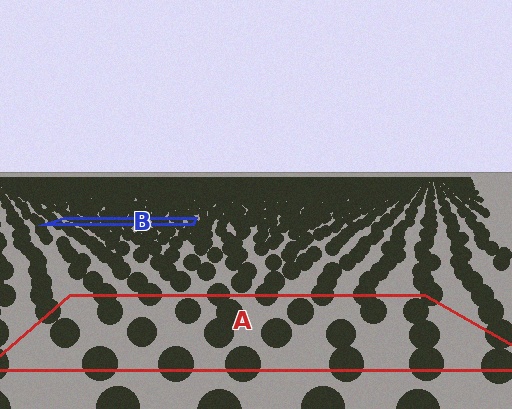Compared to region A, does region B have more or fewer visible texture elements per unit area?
Region B has more texture elements per unit area — they are packed more densely because it is farther away.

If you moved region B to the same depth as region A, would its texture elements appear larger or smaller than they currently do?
They would appear larger. At a closer depth, the same texture elements are projected at a bigger on-screen size.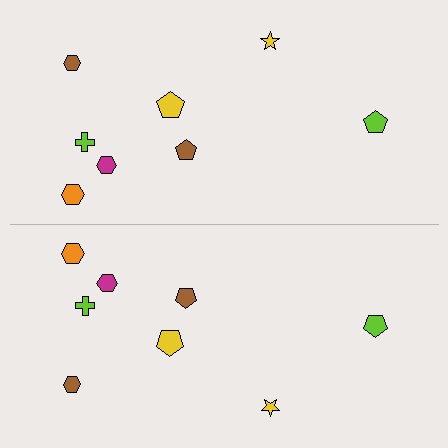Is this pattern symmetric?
Yes, this pattern has bilateral (reflection) symmetry.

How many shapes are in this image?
There are 16 shapes in this image.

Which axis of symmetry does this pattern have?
The pattern has a horizontal axis of symmetry running through the center of the image.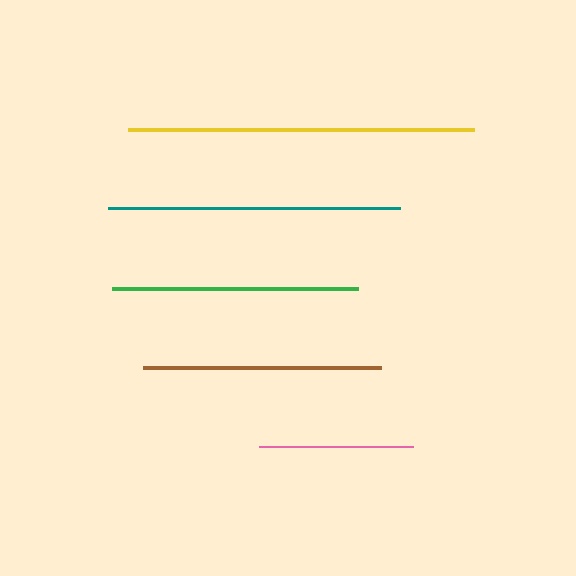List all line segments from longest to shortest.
From longest to shortest: yellow, teal, green, brown, pink.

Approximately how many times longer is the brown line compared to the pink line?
The brown line is approximately 1.5 times the length of the pink line.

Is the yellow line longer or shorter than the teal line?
The yellow line is longer than the teal line.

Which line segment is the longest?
The yellow line is the longest at approximately 345 pixels.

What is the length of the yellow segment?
The yellow segment is approximately 345 pixels long.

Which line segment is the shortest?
The pink line is the shortest at approximately 154 pixels.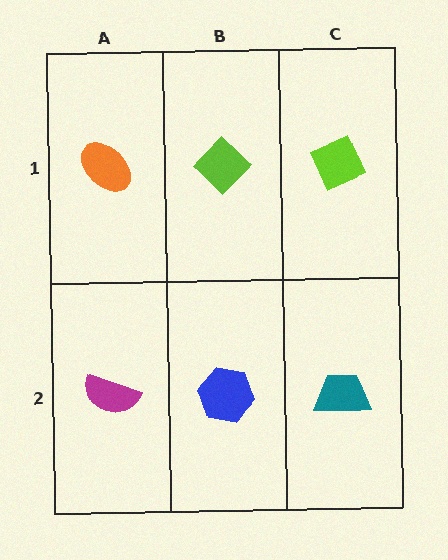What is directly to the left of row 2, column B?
A magenta semicircle.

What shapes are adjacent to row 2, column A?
An orange ellipse (row 1, column A), a blue hexagon (row 2, column B).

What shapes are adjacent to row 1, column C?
A teal trapezoid (row 2, column C), a lime diamond (row 1, column B).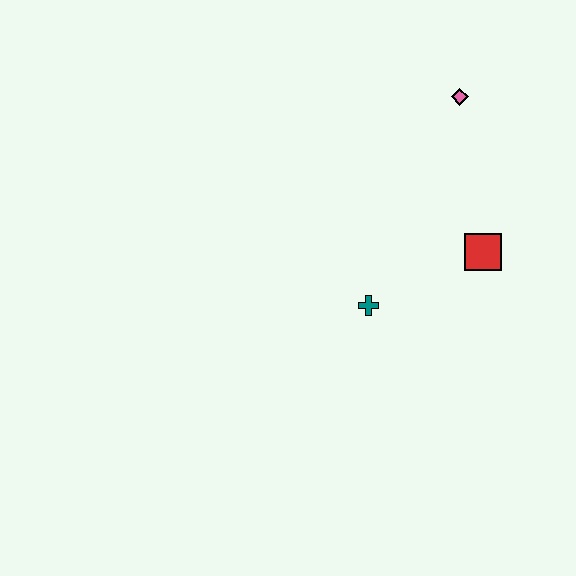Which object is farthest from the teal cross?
The pink diamond is farthest from the teal cross.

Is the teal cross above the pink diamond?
No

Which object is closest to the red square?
The teal cross is closest to the red square.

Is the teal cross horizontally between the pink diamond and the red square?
No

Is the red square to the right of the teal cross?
Yes